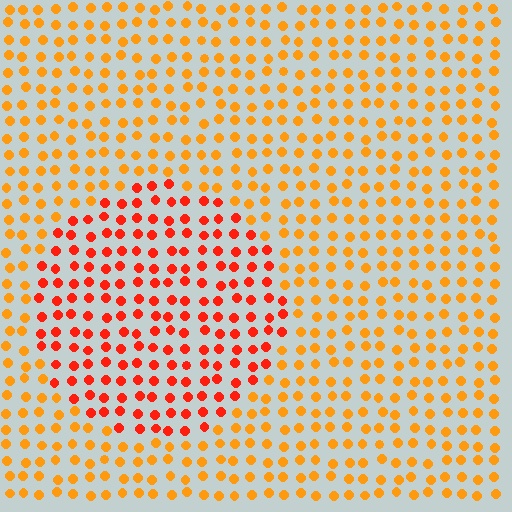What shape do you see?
I see a circle.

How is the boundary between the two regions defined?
The boundary is defined purely by a slight shift in hue (about 31 degrees). Spacing, size, and orientation are identical on both sides.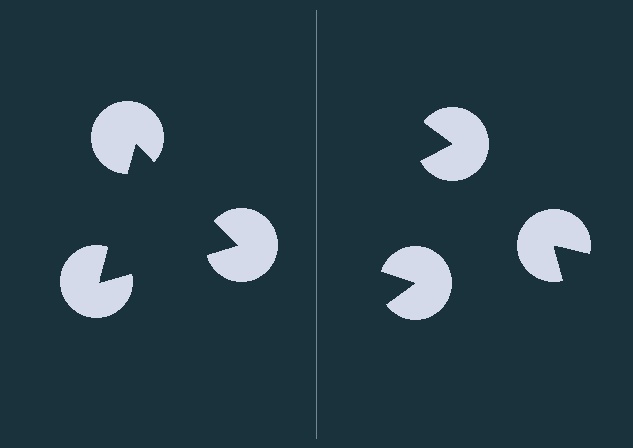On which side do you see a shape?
An illusory triangle appears on the left side. On the right side the wedge cuts are rotated, so no coherent shape forms.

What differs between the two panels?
The pac-man discs are positioned identically on both sides; only the wedge orientations differ. On the left they align to a triangle; on the right they are misaligned.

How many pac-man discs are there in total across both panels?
6 — 3 on each side.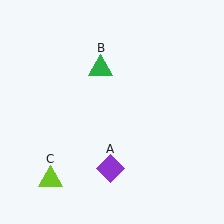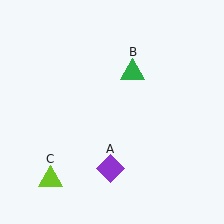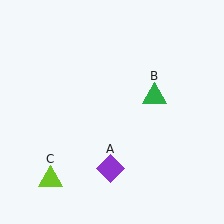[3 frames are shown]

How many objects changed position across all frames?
1 object changed position: green triangle (object B).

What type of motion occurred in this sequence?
The green triangle (object B) rotated clockwise around the center of the scene.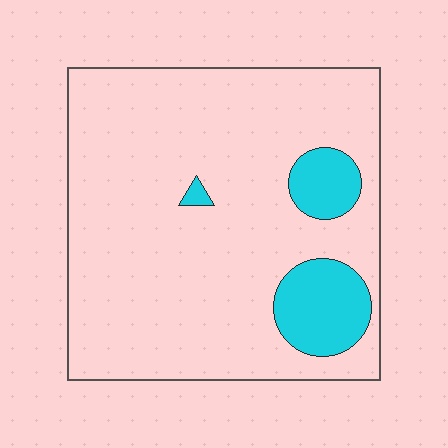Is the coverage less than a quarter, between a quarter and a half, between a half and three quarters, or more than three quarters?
Less than a quarter.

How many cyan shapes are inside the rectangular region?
3.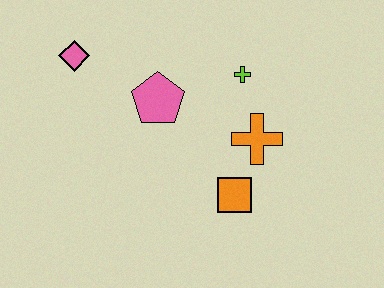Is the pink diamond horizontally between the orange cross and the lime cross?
No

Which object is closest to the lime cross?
The orange cross is closest to the lime cross.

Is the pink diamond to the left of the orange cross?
Yes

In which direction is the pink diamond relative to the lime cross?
The pink diamond is to the left of the lime cross.